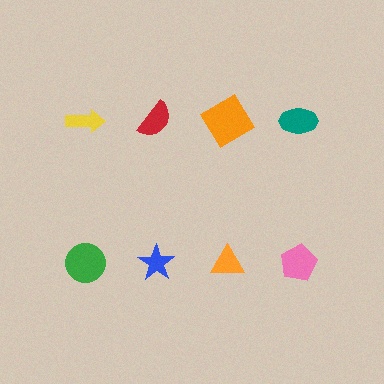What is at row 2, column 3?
An orange triangle.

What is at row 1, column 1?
A yellow arrow.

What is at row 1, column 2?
A red semicircle.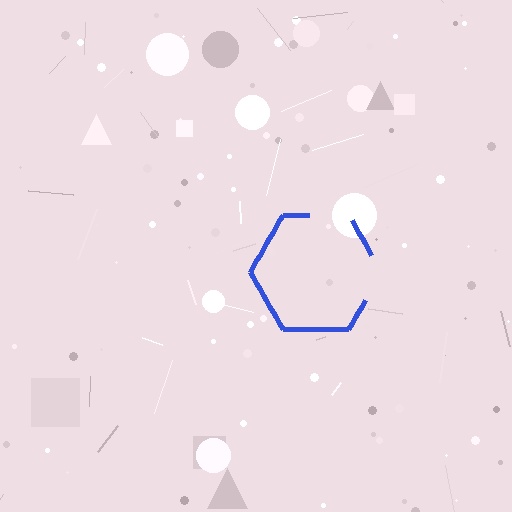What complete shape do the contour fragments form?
The contour fragments form a hexagon.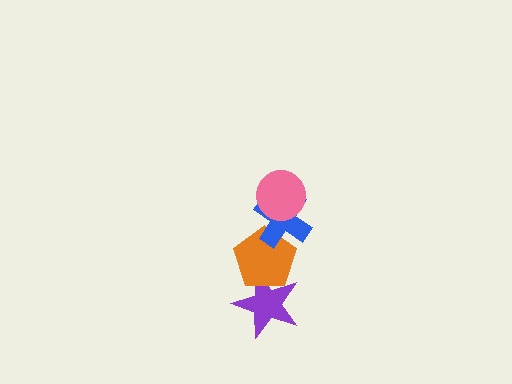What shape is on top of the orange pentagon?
The blue cross is on top of the orange pentagon.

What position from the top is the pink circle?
The pink circle is 1st from the top.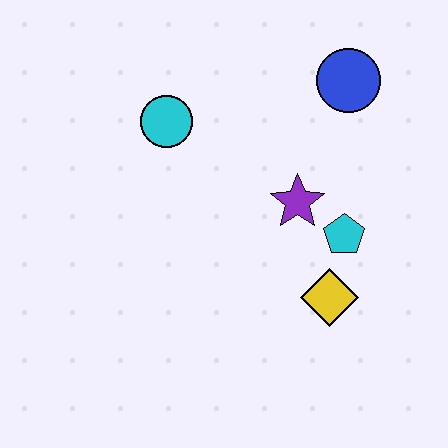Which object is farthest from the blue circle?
The yellow diamond is farthest from the blue circle.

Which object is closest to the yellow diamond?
The cyan pentagon is closest to the yellow diamond.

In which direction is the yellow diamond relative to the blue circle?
The yellow diamond is below the blue circle.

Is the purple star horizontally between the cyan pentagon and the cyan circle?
Yes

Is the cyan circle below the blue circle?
Yes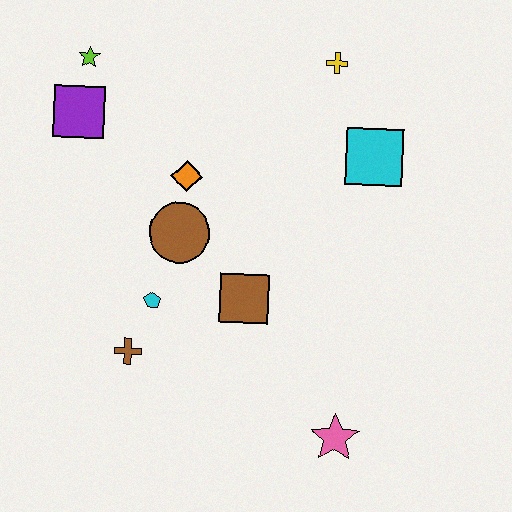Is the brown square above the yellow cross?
No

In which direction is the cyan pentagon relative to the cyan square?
The cyan pentagon is to the left of the cyan square.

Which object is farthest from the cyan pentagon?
The yellow cross is farthest from the cyan pentagon.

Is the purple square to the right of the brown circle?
No